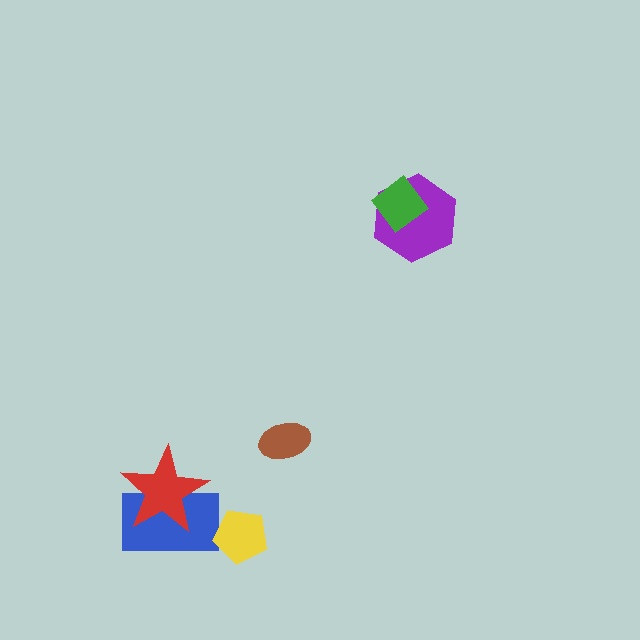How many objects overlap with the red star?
1 object overlaps with the red star.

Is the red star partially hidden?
No, no other shape covers it.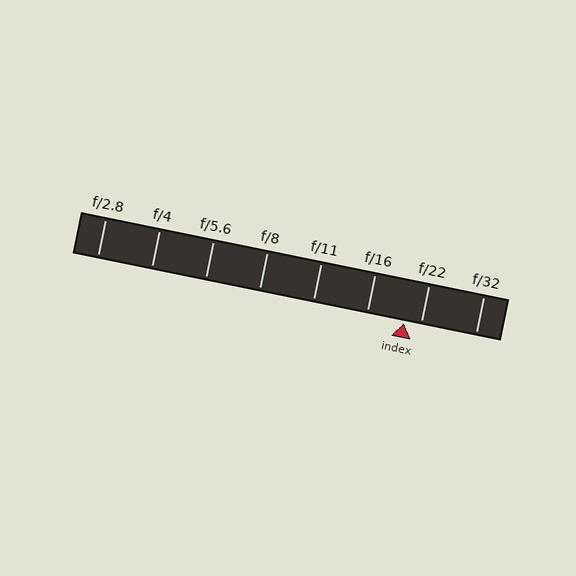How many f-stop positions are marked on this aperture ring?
There are 8 f-stop positions marked.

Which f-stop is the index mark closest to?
The index mark is closest to f/22.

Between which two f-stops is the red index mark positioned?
The index mark is between f/16 and f/22.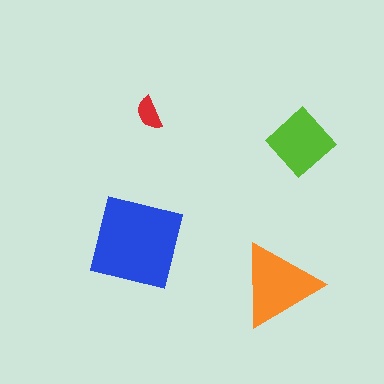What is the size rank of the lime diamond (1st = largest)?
3rd.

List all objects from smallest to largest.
The red semicircle, the lime diamond, the orange triangle, the blue square.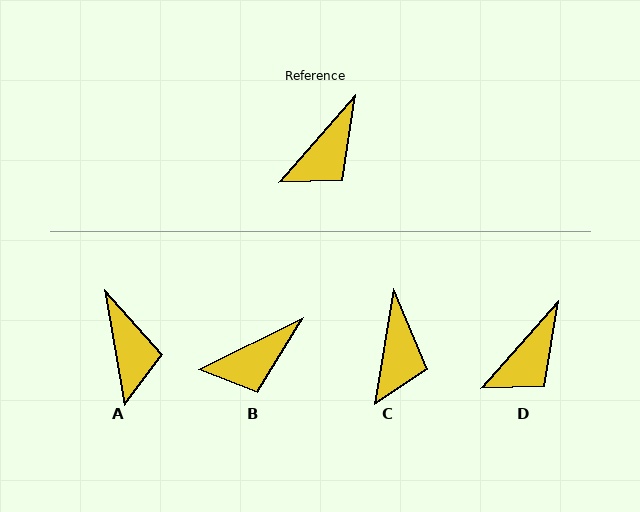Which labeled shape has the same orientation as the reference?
D.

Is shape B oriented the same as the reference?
No, it is off by about 22 degrees.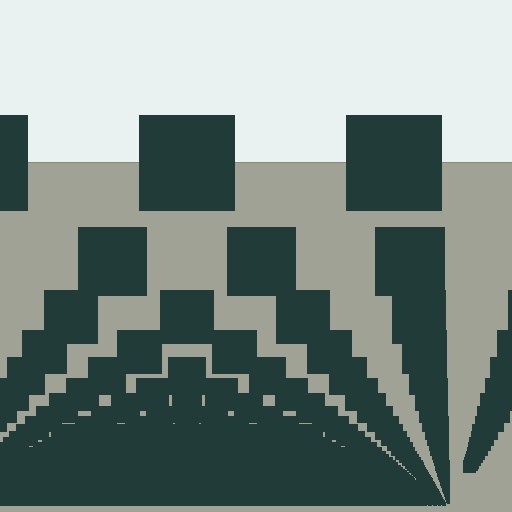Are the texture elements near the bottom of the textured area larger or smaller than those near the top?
Smaller. The gradient is inverted — elements near the bottom are smaller and denser.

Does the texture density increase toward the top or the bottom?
Density increases toward the bottom.